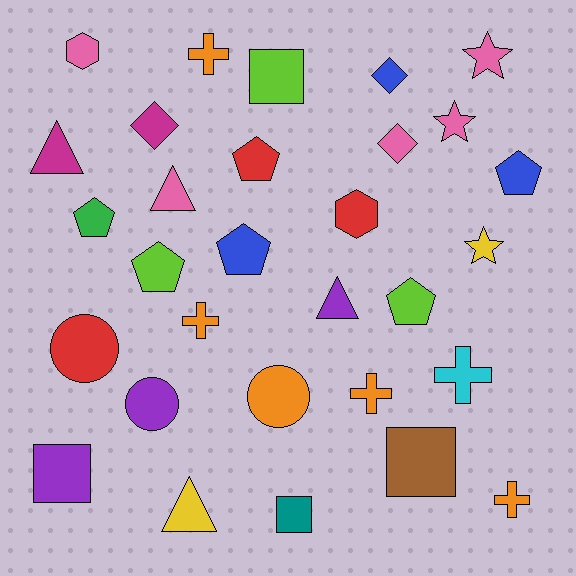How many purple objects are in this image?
There are 3 purple objects.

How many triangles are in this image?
There are 4 triangles.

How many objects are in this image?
There are 30 objects.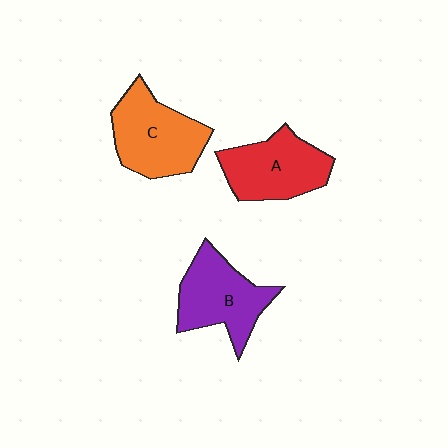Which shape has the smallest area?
Shape A (red).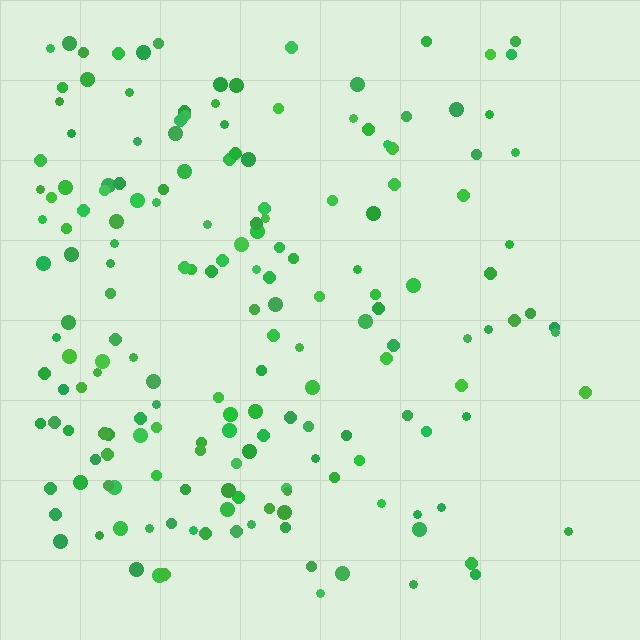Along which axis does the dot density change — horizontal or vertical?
Horizontal.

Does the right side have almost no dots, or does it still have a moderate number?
Still a moderate number, just noticeably fewer than the left.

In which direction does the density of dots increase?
From right to left, with the left side densest.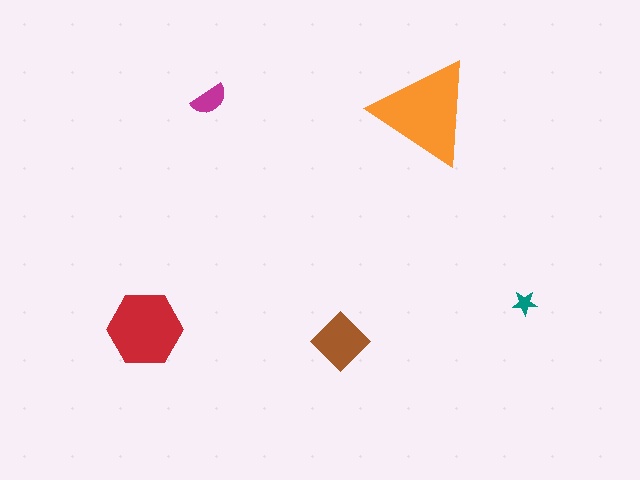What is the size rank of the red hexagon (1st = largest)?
2nd.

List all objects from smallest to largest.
The teal star, the magenta semicircle, the brown diamond, the red hexagon, the orange triangle.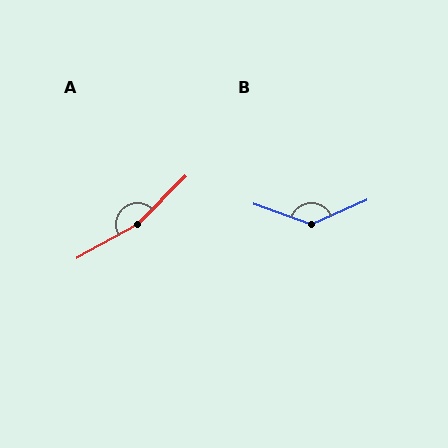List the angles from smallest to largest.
B (137°), A (164°).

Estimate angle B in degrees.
Approximately 137 degrees.